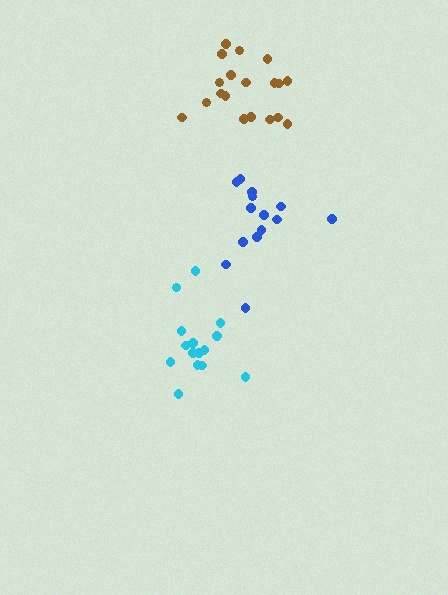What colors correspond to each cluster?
The clusters are colored: cyan, brown, blue.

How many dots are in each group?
Group 1: 15 dots, Group 2: 19 dots, Group 3: 14 dots (48 total).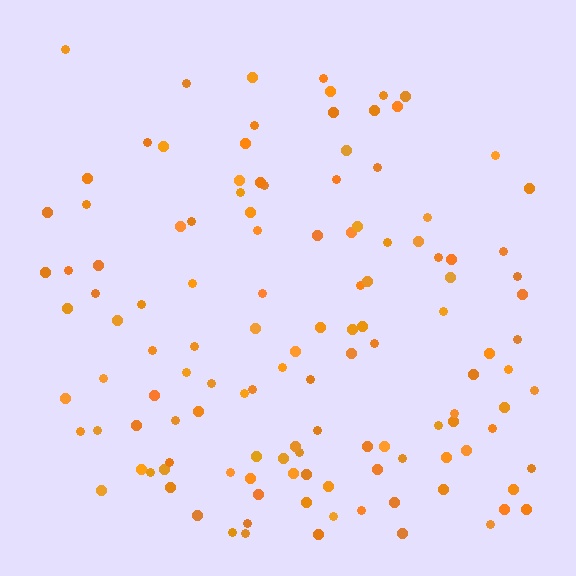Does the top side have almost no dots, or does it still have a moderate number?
Still a moderate number, just noticeably fewer than the bottom.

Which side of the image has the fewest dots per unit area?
The top.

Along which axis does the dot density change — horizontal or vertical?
Vertical.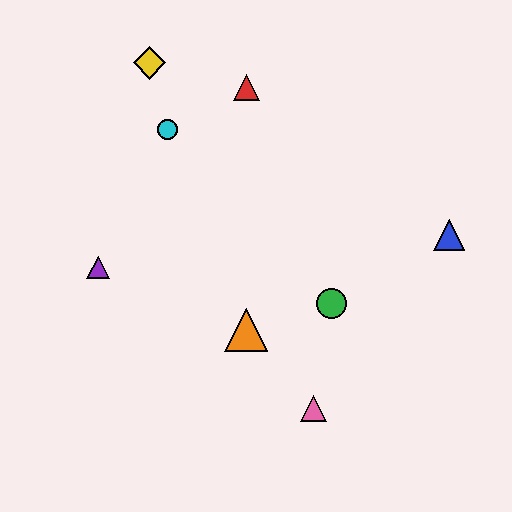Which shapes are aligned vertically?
The red triangle, the orange triangle are aligned vertically.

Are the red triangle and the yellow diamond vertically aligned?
No, the red triangle is at x≈246 and the yellow diamond is at x≈150.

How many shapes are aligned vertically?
2 shapes (the red triangle, the orange triangle) are aligned vertically.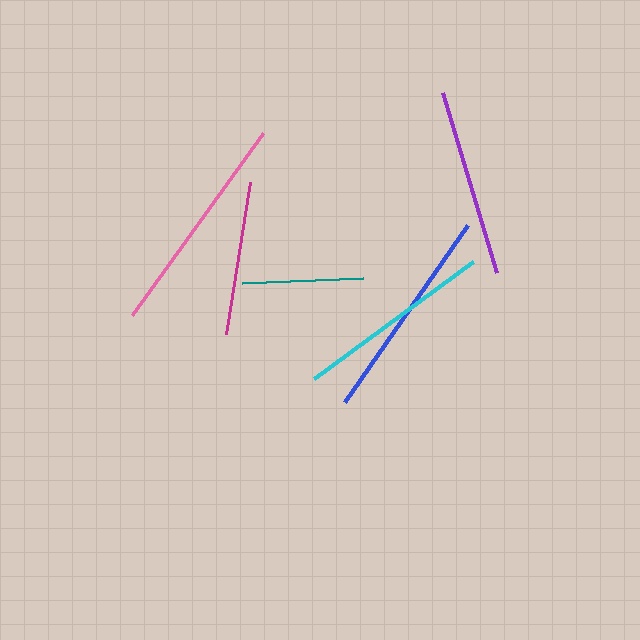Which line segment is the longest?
The pink line is the longest at approximately 224 pixels.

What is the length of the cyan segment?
The cyan segment is approximately 198 pixels long.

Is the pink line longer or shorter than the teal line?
The pink line is longer than the teal line.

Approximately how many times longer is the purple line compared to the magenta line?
The purple line is approximately 1.2 times the length of the magenta line.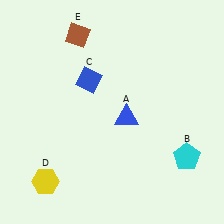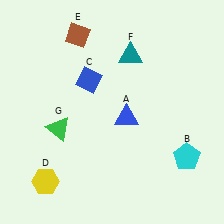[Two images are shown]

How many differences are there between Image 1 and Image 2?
There are 2 differences between the two images.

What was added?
A teal triangle (F), a green triangle (G) were added in Image 2.